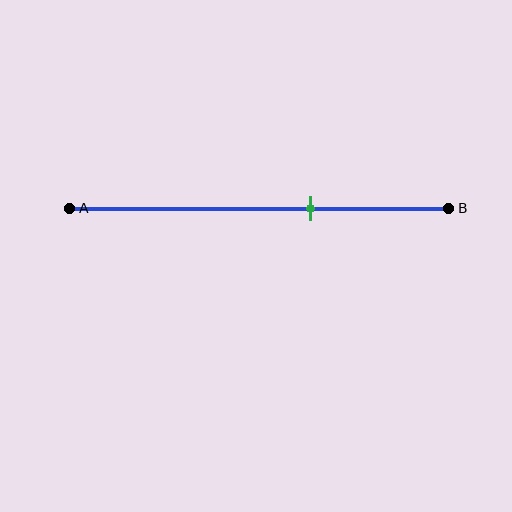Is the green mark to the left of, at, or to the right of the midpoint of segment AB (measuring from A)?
The green mark is to the right of the midpoint of segment AB.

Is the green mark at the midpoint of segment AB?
No, the mark is at about 65% from A, not at the 50% midpoint.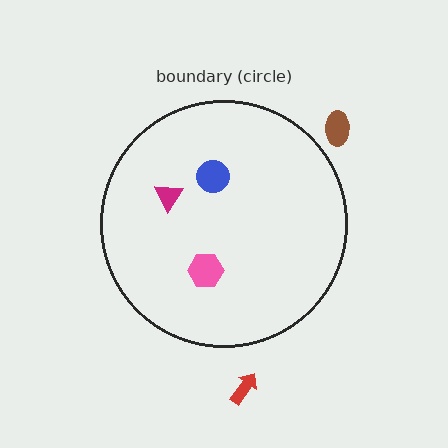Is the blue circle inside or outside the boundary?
Inside.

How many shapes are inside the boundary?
3 inside, 2 outside.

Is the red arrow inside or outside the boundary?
Outside.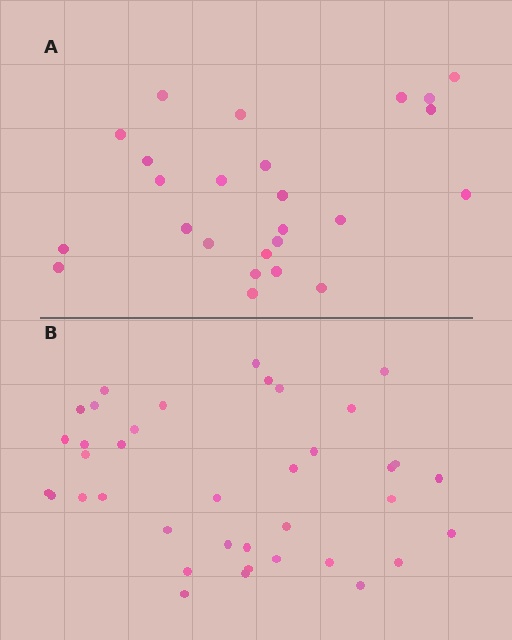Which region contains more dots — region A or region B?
Region B (the bottom region) has more dots.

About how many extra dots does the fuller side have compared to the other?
Region B has approximately 15 more dots than region A.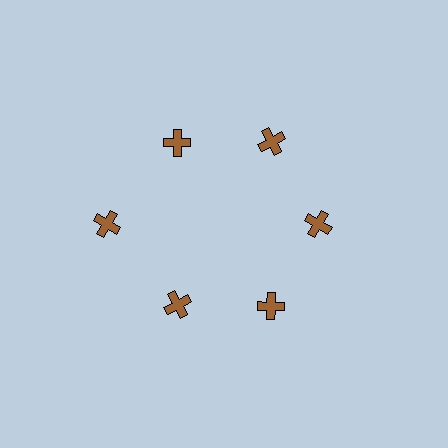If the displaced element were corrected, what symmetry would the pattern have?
It would have 6-fold rotational symmetry — the pattern would map onto itself every 60 degrees.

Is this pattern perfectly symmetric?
No. The 6 brown crosses are arranged in a ring, but one element near the 9 o'clock position is pushed outward from the center, breaking the 6-fold rotational symmetry.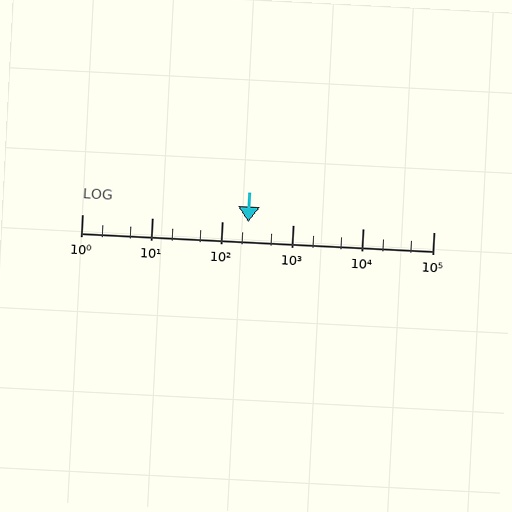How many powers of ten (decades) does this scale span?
The scale spans 5 decades, from 1 to 100000.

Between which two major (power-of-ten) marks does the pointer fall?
The pointer is between 100 and 1000.